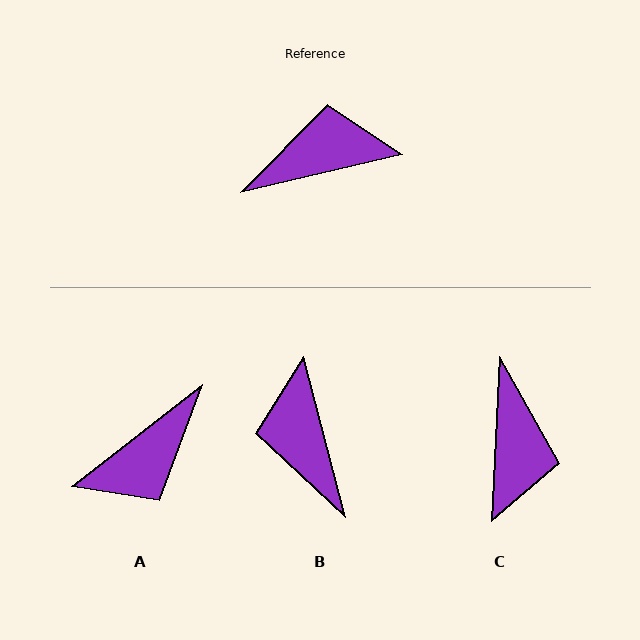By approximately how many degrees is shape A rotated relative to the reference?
Approximately 155 degrees clockwise.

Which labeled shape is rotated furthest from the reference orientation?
A, about 155 degrees away.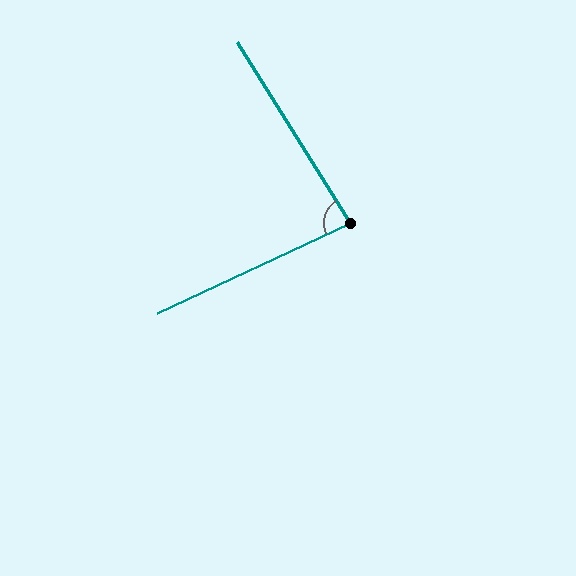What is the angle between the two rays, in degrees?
Approximately 83 degrees.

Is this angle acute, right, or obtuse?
It is acute.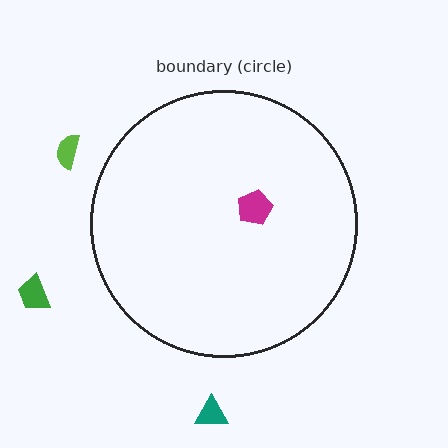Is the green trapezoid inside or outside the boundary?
Outside.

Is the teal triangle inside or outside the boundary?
Outside.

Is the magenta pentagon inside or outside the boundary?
Inside.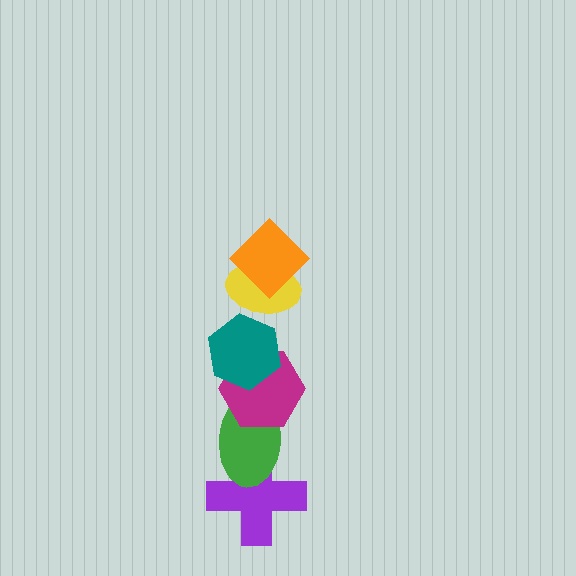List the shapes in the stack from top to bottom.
From top to bottom: the orange diamond, the yellow ellipse, the teal hexagon, the magenta hexagon, the green ellipse, the purple cross.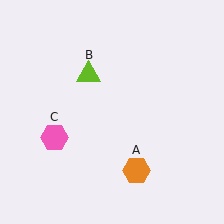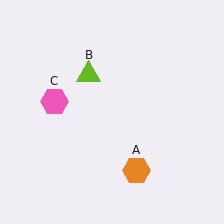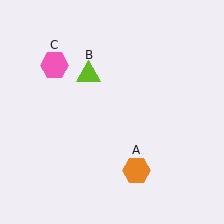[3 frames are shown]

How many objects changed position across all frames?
1 object changed position: pink hexagon (object C).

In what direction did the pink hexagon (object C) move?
The pink hexagon (object C) moved up.